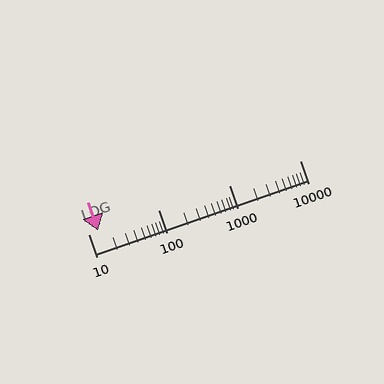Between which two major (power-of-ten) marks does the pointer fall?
The pointer is between 10 and 100.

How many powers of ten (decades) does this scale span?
The scale spans 3 decades, from 10 to 10000.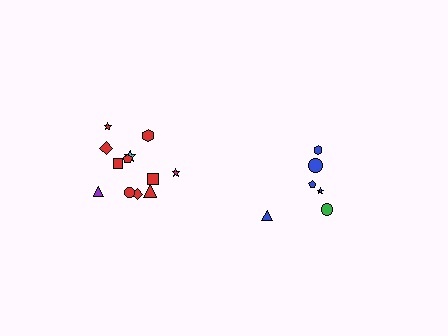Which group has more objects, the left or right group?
The left group.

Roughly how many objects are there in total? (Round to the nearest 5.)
Roughly 20 objects in total.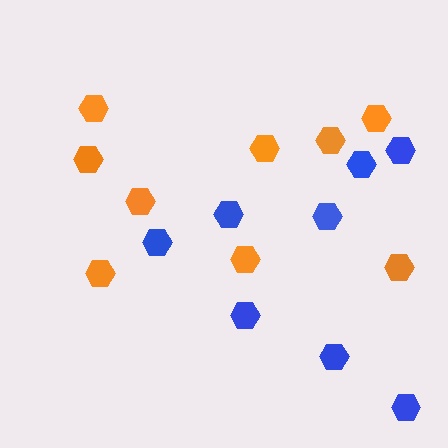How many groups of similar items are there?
There are 2 groups: one group of orange hexagons (9) and one group of blue hexagons (8).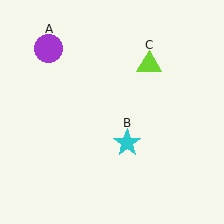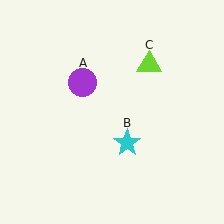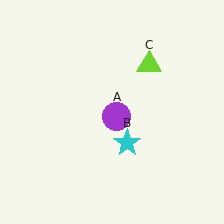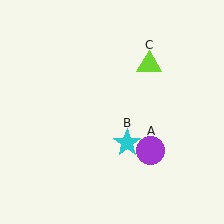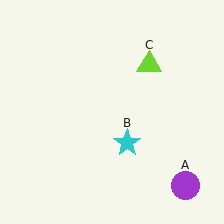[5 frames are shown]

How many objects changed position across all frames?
1 object changed position: purple circle (object A).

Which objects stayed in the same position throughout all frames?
Cyan star (object B) and lime triangle (object C) remained stationary.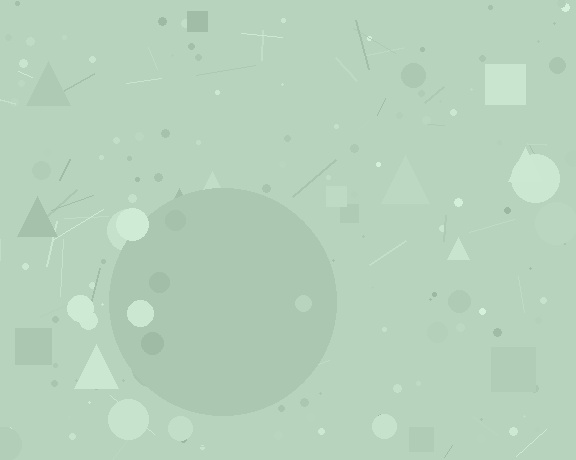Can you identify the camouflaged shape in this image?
The camouflaged shape is a circle.